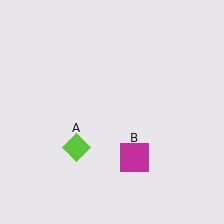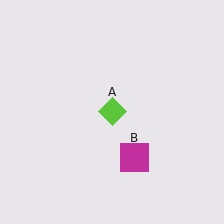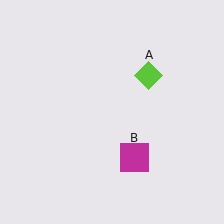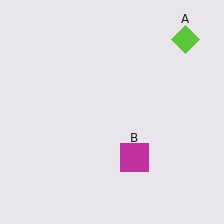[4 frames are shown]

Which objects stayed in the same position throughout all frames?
Magenta square (object B) remained stationary.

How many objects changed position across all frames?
1 object changed position: lime diamond (object A).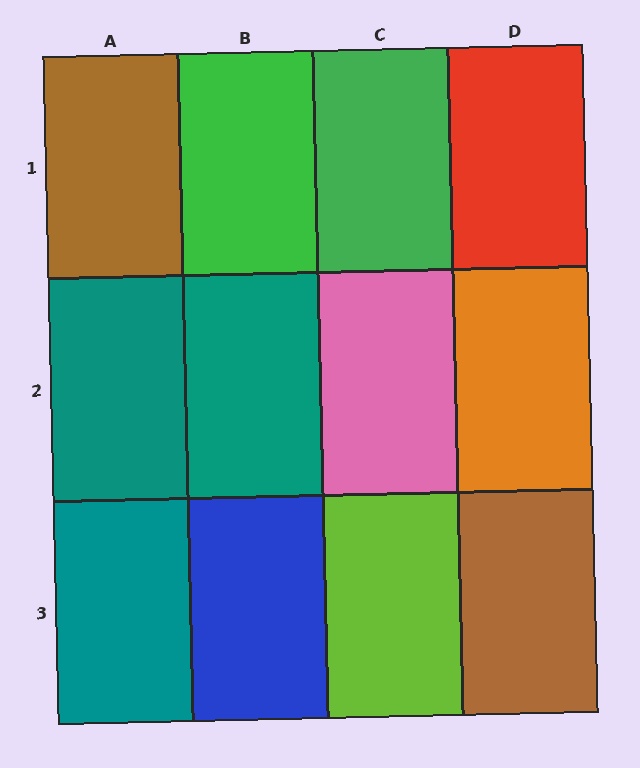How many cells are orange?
1 cell is orange.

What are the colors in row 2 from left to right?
Teal, teal, pink, orange.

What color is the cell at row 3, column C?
Lime.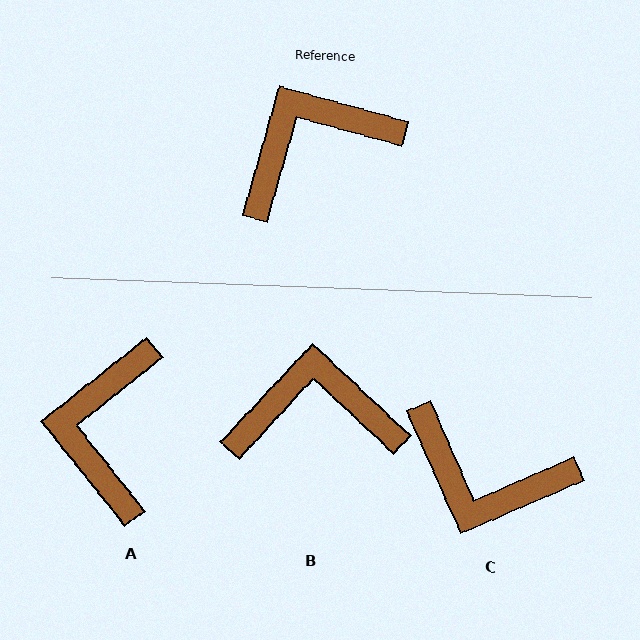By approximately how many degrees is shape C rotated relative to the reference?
Approximately 129 degrees counter-clockwise.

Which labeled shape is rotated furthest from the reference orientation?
C, about 129 degrees away.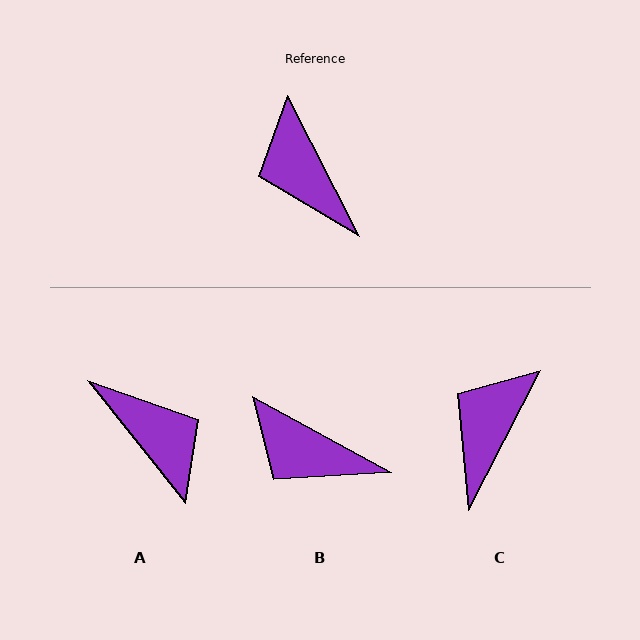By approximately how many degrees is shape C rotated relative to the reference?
Approximately 54 degrees clockwise.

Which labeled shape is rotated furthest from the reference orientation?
A, about 169 degrees away.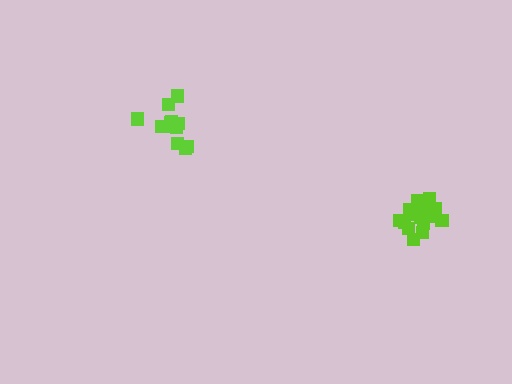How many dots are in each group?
Group 1: 14 dots, Group 2: 15 dots (29 total).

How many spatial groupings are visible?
There are 2 spatial groupings.